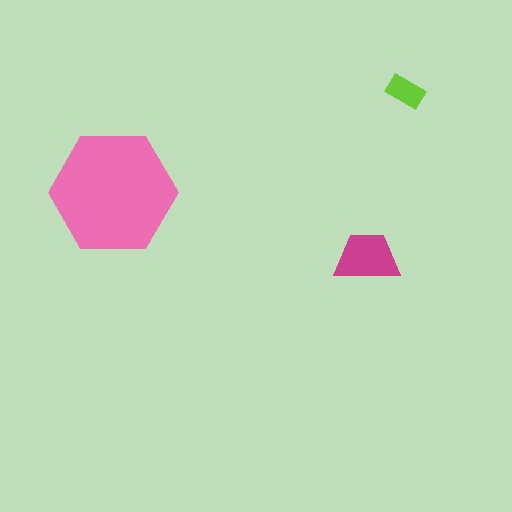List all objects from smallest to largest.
The lime rectangle, the magenta trapezoid, the pink hexagon.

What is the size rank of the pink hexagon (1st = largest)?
1st.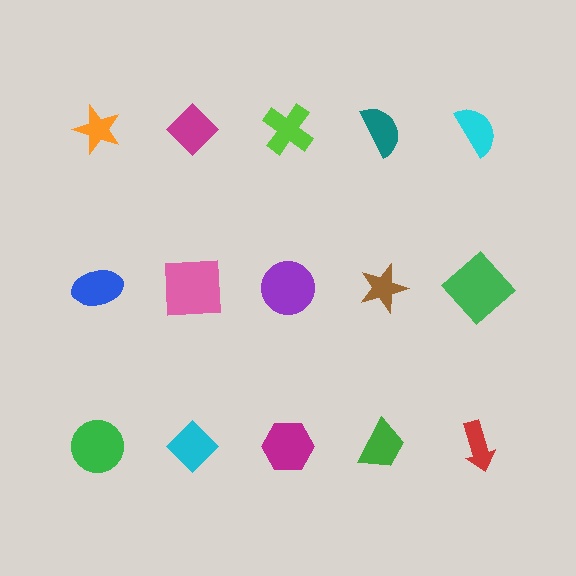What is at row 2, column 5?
A green diamond.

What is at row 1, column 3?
A lime cross.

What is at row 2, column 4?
A brown star.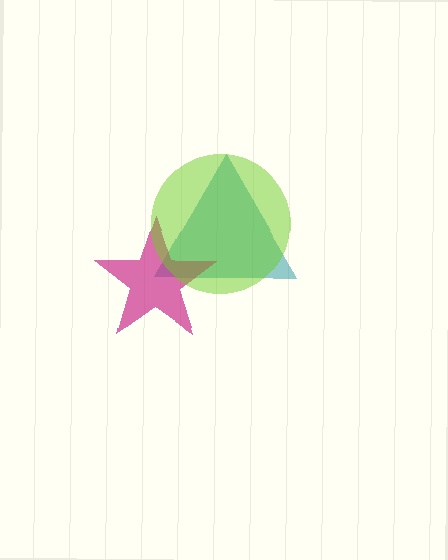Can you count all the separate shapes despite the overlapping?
Yes, there are 3 separate shapes.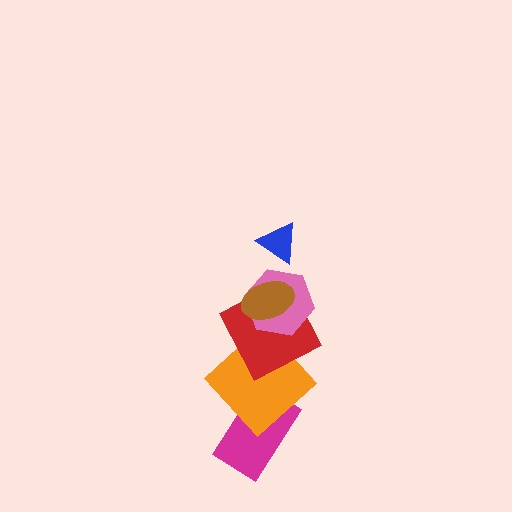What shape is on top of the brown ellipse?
The blue triangle is on top of the brown ellipse.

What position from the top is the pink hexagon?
The pink hexagon is 3rd from the top.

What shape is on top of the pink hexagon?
The brown ellipse is on top of the pink hexagon.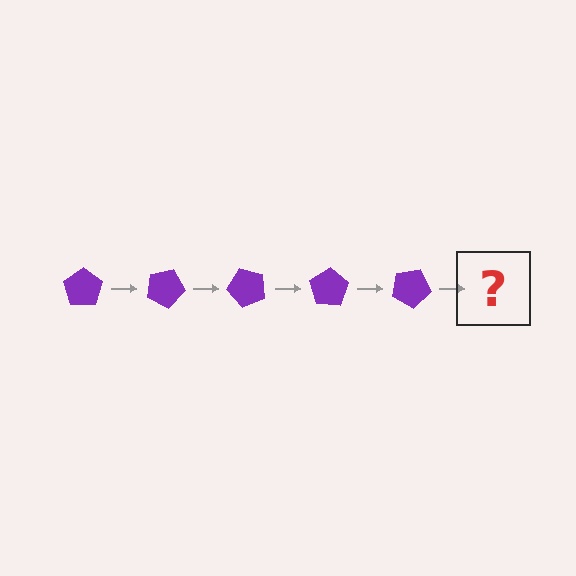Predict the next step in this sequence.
The next step is a purple pentagon rotated 125 degrees.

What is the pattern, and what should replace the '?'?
The pattern is that the pentagon rotates 25 degrees each step. The '?' should be a purple pentagon rotated 125 degrees.